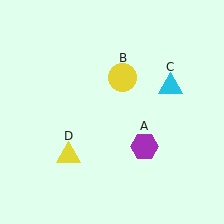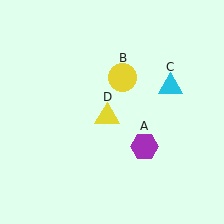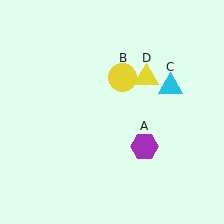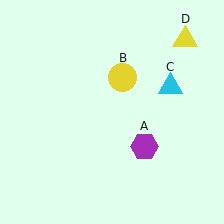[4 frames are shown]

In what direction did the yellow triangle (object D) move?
The yellow triangle (object D) moved up and to the right.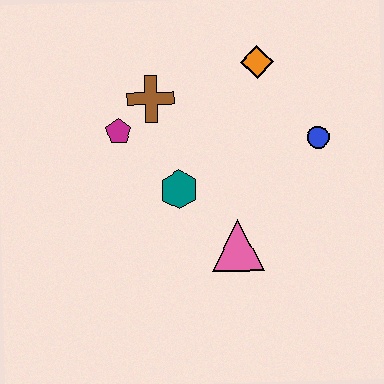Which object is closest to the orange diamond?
The blue circle is closest to the orange diamond.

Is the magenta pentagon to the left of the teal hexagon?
Yes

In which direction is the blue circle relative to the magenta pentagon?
The blue circle is to the right of the magenta pentagon.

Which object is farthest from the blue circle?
The magenta pentagon is farthest from the blue circle.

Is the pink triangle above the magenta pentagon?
No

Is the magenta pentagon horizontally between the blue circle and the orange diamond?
No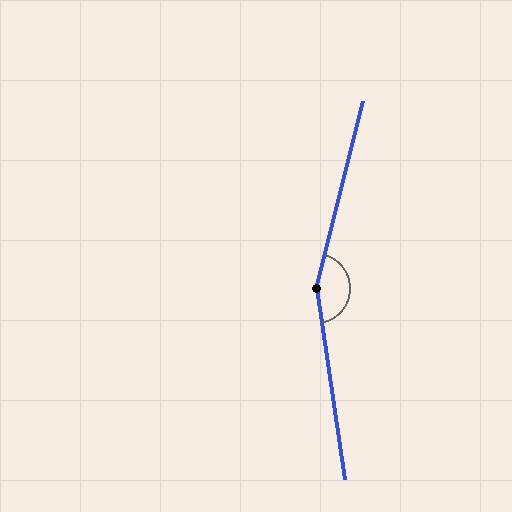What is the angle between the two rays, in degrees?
Approximately 157 degrees.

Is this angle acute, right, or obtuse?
It is obtuse.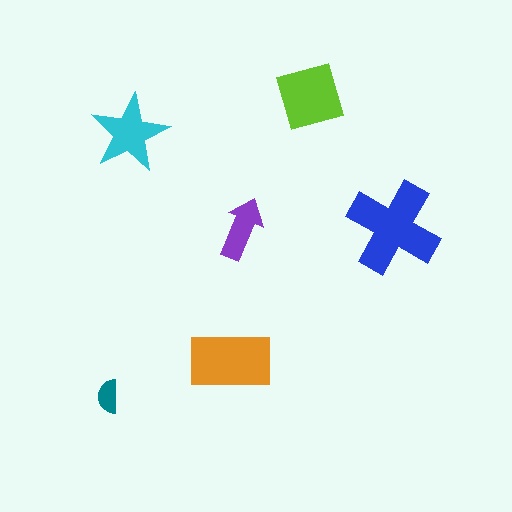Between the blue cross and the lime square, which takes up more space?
The blue cross.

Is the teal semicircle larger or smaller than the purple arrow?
Smaller.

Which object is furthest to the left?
The teal semicircle is leftmost.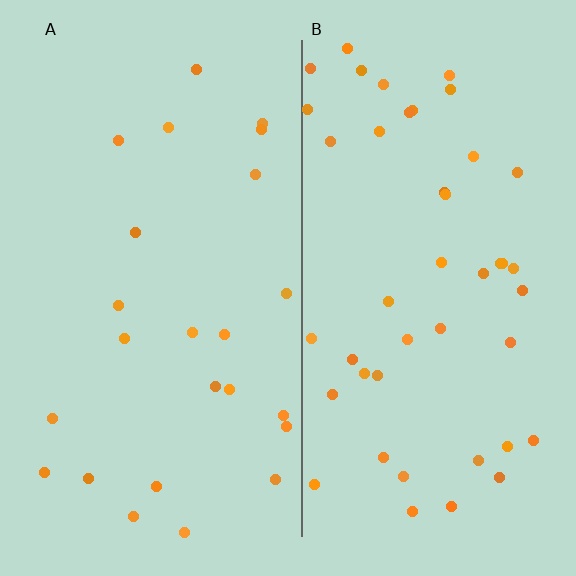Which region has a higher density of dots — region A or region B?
B (the right).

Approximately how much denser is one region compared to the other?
Approximately 1.9× — region B over region A.